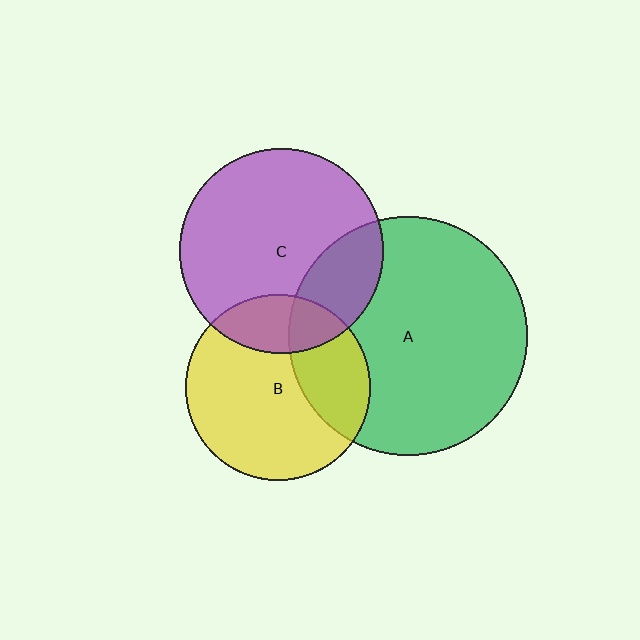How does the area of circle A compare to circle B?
Approximately 1.7 times.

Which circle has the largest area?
Circle A (green).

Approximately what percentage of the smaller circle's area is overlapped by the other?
Approximately 25%.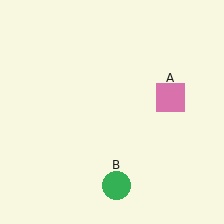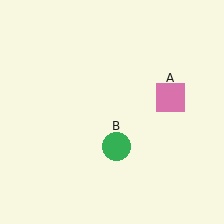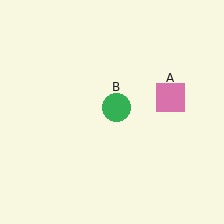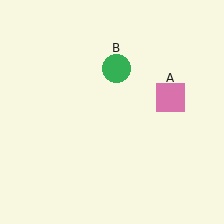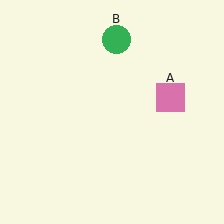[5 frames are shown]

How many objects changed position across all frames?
1 object changed position: green circle (object B).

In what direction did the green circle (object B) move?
The green circle (object B) moved up.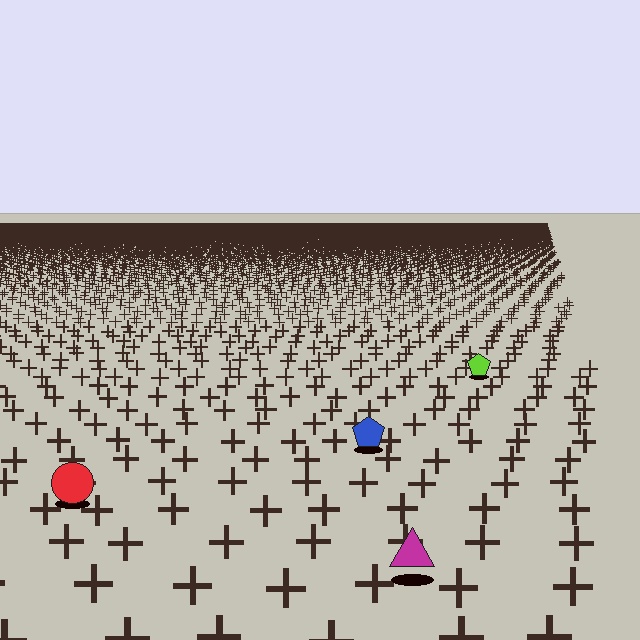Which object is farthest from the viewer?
The lime pentagon is farthest from the viewer. It appears smaller and the ground texture around it is denser.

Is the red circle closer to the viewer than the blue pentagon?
Yes. The red circle is closer — you can tell from the texture gradient: the ground texture is coarser near it.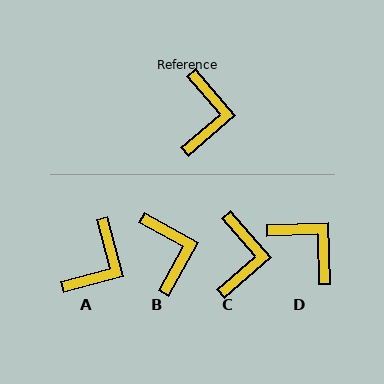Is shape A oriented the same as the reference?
No, it is off by about 25 degrees.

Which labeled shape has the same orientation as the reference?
C.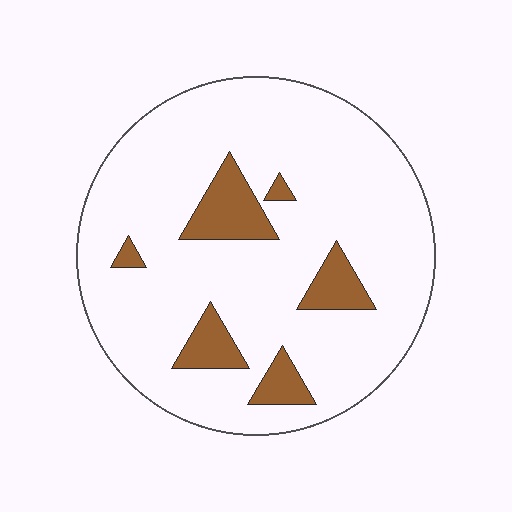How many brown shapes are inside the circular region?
6.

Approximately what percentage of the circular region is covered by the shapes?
Approximately 15%.